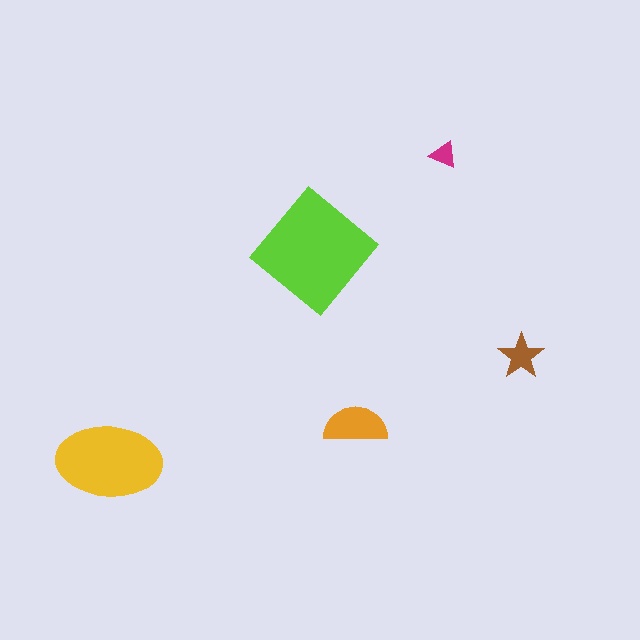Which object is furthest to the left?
The yellow ellipse is leftmost.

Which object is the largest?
The lime diamond.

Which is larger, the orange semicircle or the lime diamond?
The lime diamond.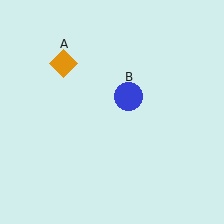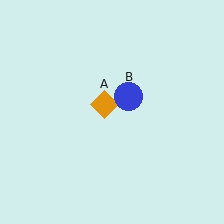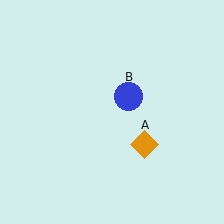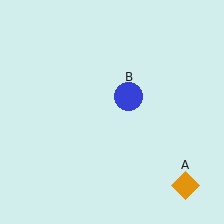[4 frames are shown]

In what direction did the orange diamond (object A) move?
The orange diamond (object A) moved down and to the right.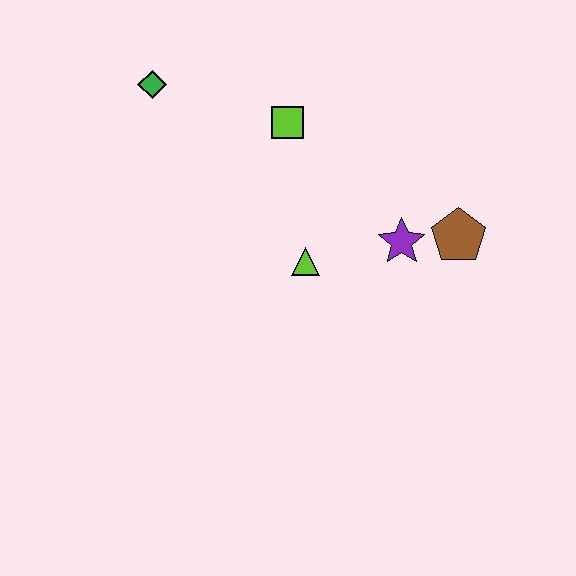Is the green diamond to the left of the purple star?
Yes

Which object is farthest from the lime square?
The brown pentagon is farthest from the lime square.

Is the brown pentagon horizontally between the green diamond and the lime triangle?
No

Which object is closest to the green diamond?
The lime square is closest to the green diamond.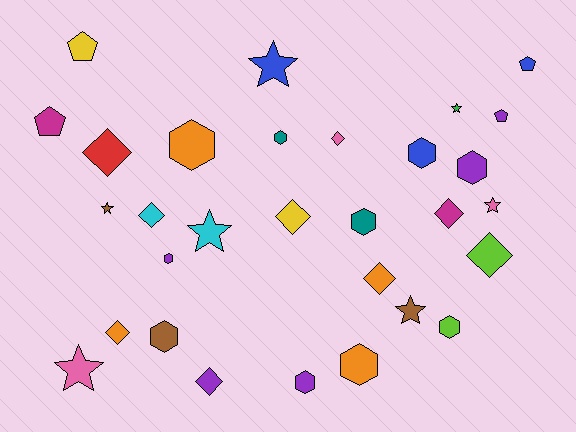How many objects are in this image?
There are 30 objects.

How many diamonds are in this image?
There are 9 diamonds.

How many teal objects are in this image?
There are 2 teal objects.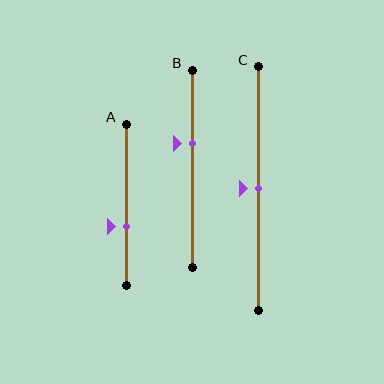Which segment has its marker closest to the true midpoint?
Segment C has its marker closest to the true midpoint.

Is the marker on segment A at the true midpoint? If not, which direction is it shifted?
No, the marker on segment A is shifted downward by about 13% of the segment length.